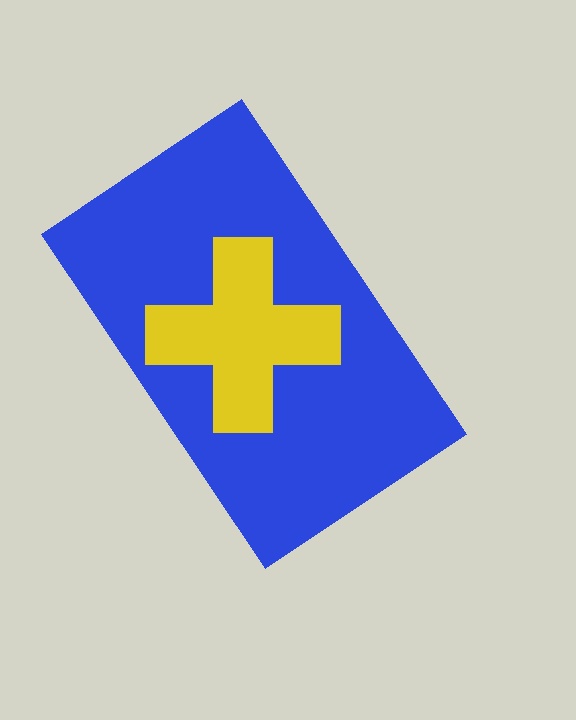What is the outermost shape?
The blue rectangle.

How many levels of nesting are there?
2.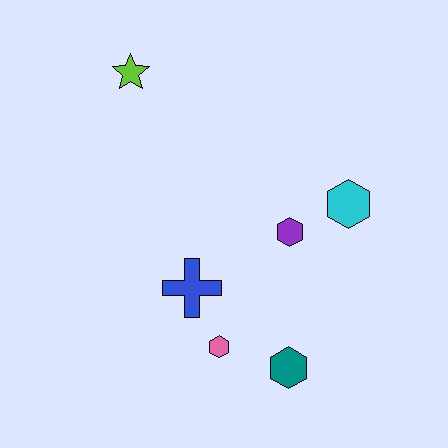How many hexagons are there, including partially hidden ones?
There are 4 hexagons.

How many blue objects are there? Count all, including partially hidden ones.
There is 1 blue object.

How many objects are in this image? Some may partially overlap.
There are 6 objects.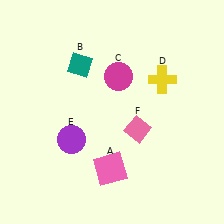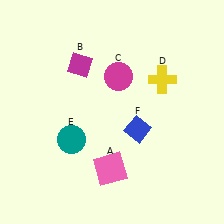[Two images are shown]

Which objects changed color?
B changed from teal to magenta. E changed from purple to teal. F changed from pink to blue.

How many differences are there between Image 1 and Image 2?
There are 3 differences between the two images.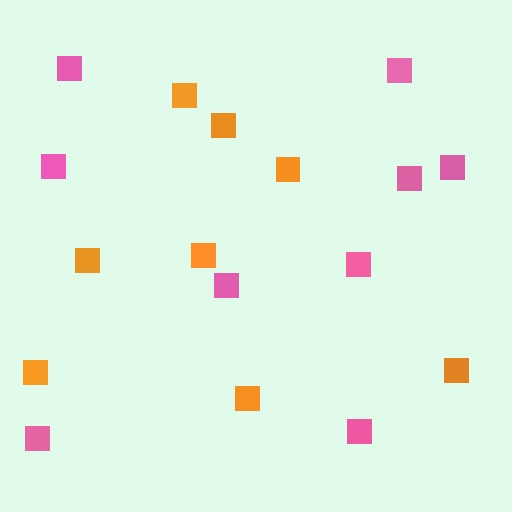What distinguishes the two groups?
There are 2 groups: one group of orange squares (8) and one group of pink squares (9).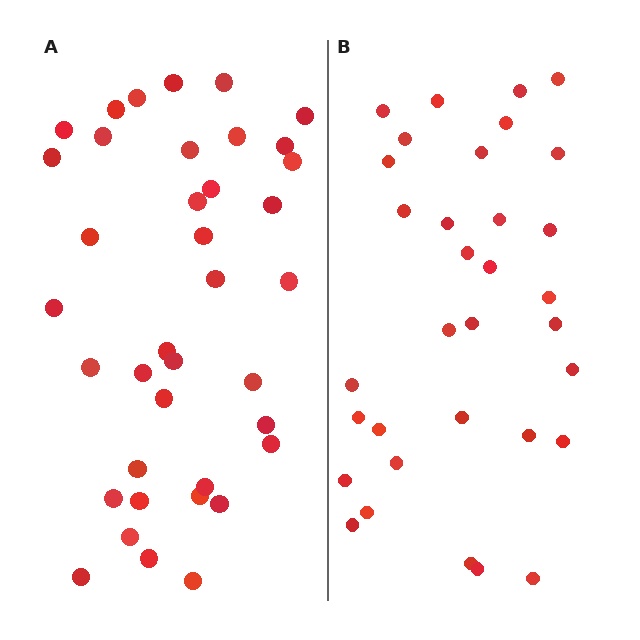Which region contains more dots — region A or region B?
Region A (the left region) has more dots.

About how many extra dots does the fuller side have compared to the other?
Region A has about 5 more dots than region B.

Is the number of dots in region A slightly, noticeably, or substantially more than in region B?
Region A has only slightly more — the two regions are fairly close. The ratio is roughly 1.2 to 1.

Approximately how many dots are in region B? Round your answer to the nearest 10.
About 30 dots. (The exact count is 33, which rounds to 30.)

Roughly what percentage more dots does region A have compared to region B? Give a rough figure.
About 15% more.